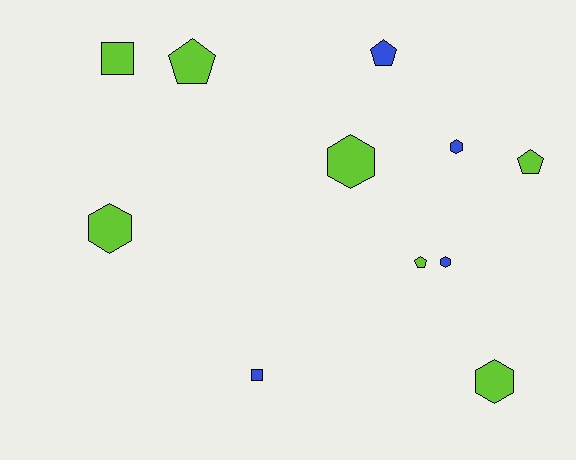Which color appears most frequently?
Lime, with 7 objects.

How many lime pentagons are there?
There are 3 lime pentagons.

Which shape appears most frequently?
Hexagon, with 5 objects.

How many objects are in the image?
There are 11 objects.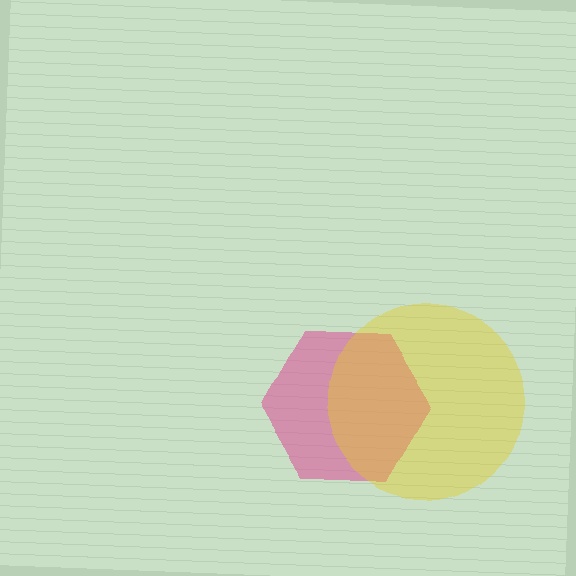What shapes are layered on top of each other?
The layered shapes are: a pink hexagon, a yellow circle.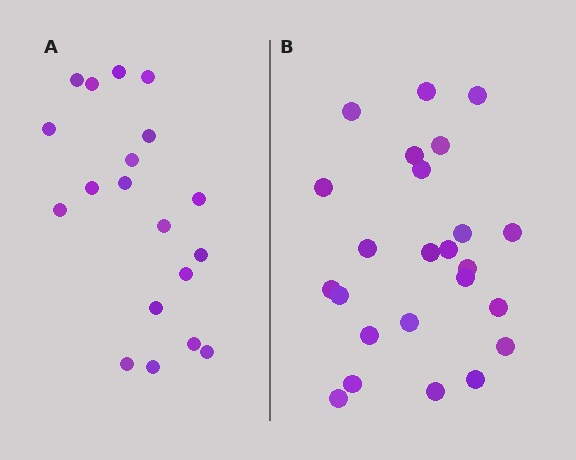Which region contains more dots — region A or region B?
Region B (the right region) has more dots.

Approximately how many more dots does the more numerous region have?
Region B has about 5 more dots than region A.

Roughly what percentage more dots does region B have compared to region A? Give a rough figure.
About 25% more.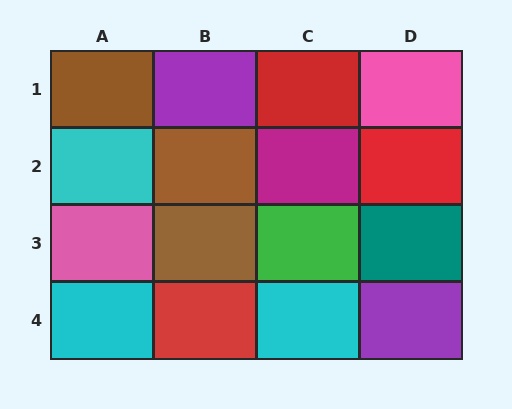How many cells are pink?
2 cells are pink.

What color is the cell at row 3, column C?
Green.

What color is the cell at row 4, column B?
Red.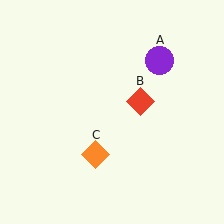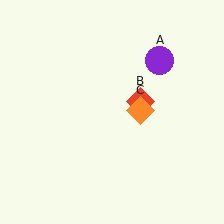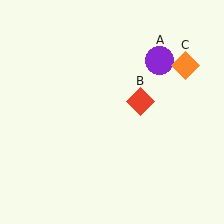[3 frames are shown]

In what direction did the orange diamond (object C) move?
The orange diamond (object C) moved up and to the right.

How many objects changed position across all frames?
1 object changed position: orange diamond (object C).